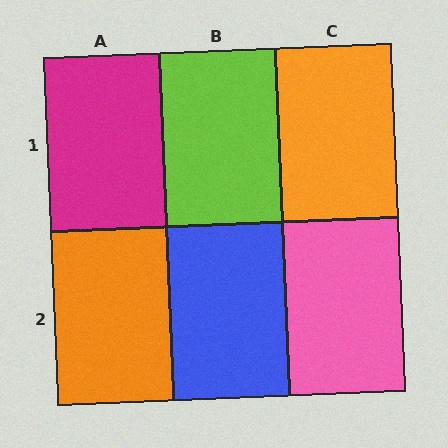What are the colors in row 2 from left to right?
Orange, blue, pink.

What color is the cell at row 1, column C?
Orange.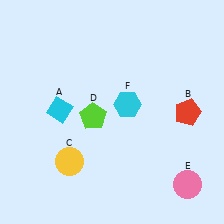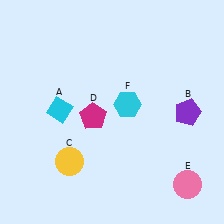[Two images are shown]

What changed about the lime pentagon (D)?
In Image 1, D is lime. In Image 2, it changed to magenta.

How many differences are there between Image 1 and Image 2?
There are 2 differences between the two images.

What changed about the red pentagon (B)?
In Image 1, B is red. In Image 2, it changed to purple.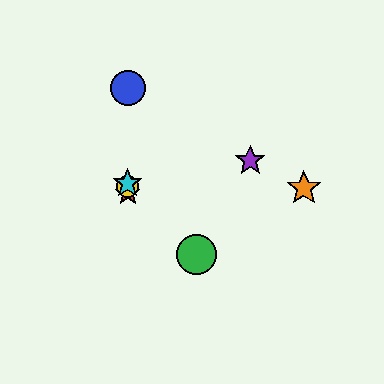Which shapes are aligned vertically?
The red star, the blue circle, the yellow circle, the cyan star are aligned vertically.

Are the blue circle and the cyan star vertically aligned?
Yes, both are at x≈128.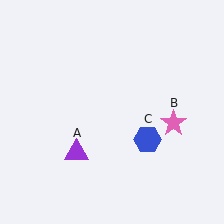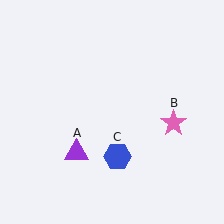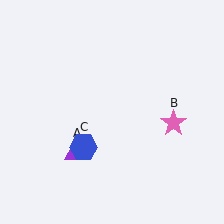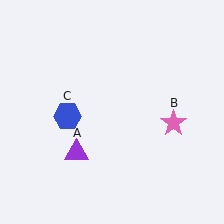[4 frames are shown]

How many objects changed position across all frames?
1 object changed position: blue hexagon (object C).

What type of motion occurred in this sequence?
The blue hexagon (object C) rotated clockwise around the center of the scene.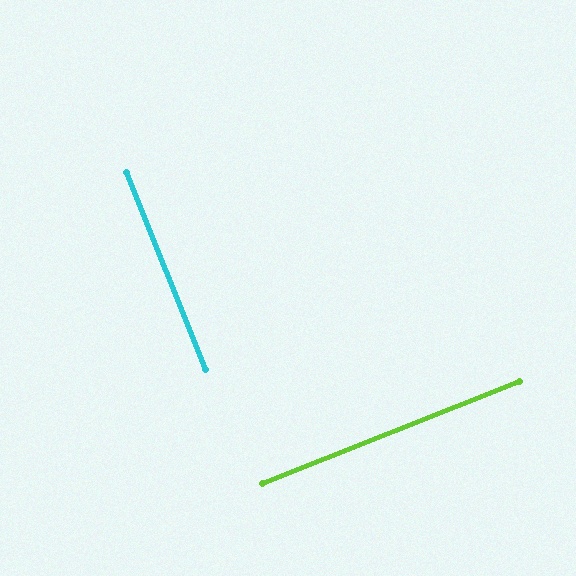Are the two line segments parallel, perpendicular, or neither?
Perpendicular — they meet at approximately 90°.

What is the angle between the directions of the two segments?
Approximately 90 degrees.